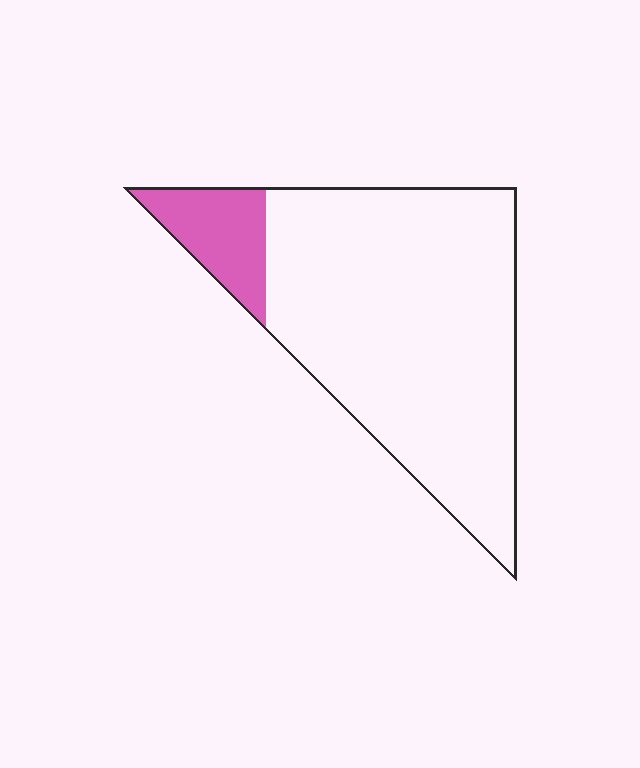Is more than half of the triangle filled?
No.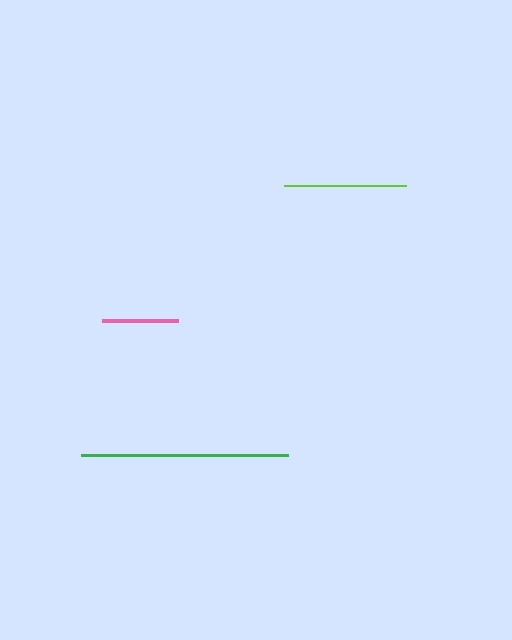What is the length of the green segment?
The green segment is approximately 207 pixels long.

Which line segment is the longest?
The green line is the longest at approximately 207 pixels.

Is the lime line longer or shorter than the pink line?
The lime line is longer than the pink line.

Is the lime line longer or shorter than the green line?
The green line is longer than the lime line.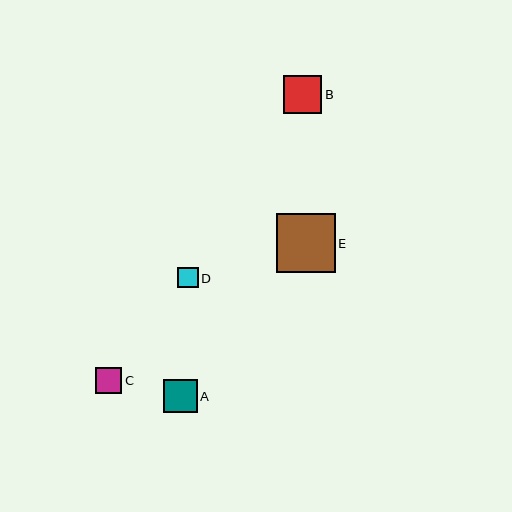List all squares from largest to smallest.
From largest to smallest: E, B, A, C, D.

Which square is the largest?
Square E is the largest with a size of approximately 59 pixels.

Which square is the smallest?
Square D is the smallest with a size of approximately 21 pixels.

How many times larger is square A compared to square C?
Square A is approximately 1.3 times the size of square C.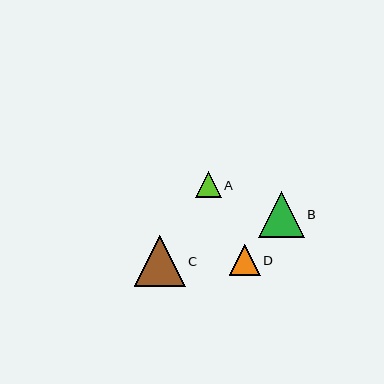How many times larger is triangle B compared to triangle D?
Triangle B is approximately 1.5 times the size of triangle D.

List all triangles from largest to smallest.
From largest to smallest: C, B, D, A.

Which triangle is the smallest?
Triangle A is the smallest with a size of approximately 26 pixels.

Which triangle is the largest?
Triangle C is the largest with a size of approximately 51 pixels.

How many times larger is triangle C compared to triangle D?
Triangle C is approximately 1.6 times the size of triangle D.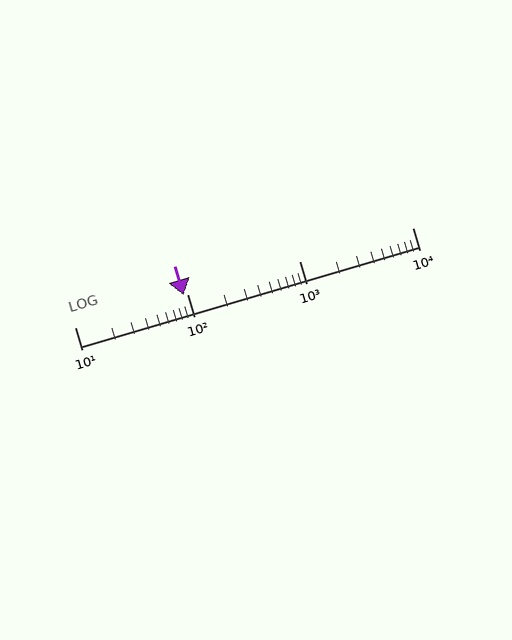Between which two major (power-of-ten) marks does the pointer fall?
The pointer is between 10 and 100.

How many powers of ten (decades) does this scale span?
The scale spans 3 decades, from 10 to 10000.